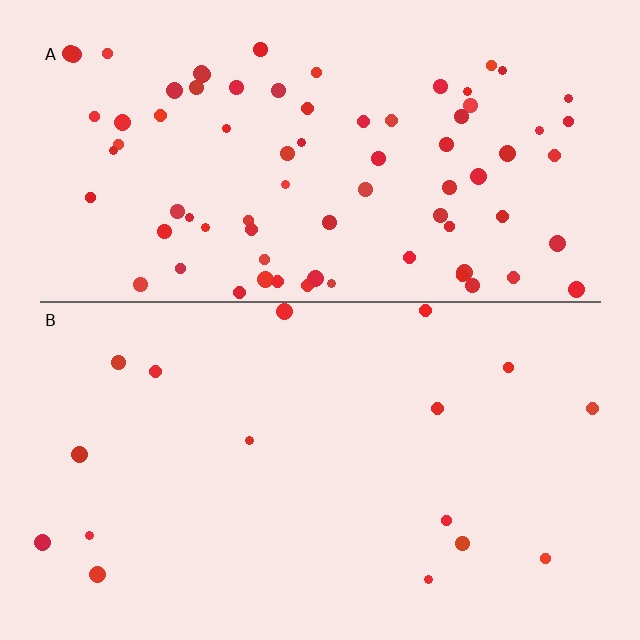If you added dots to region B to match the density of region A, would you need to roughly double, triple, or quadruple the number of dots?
Approximately quadruple.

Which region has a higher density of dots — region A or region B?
A (the top).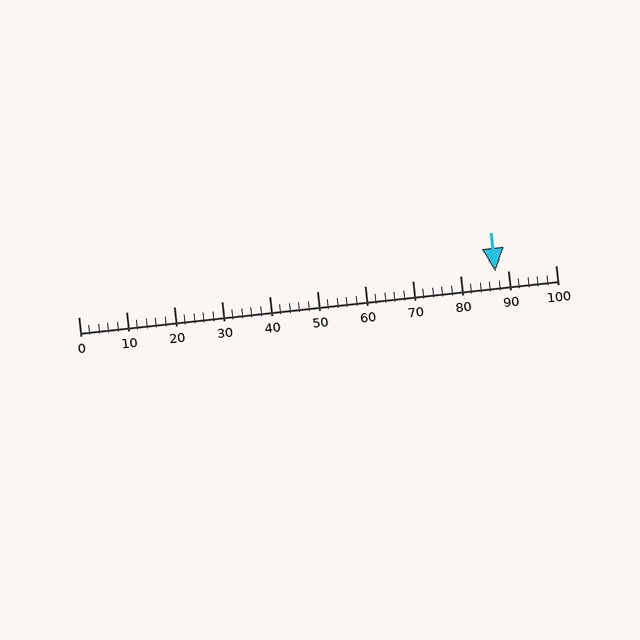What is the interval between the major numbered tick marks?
The major tick marks are spaced 10 units apart.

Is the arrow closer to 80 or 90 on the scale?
The arrow is closer to 90.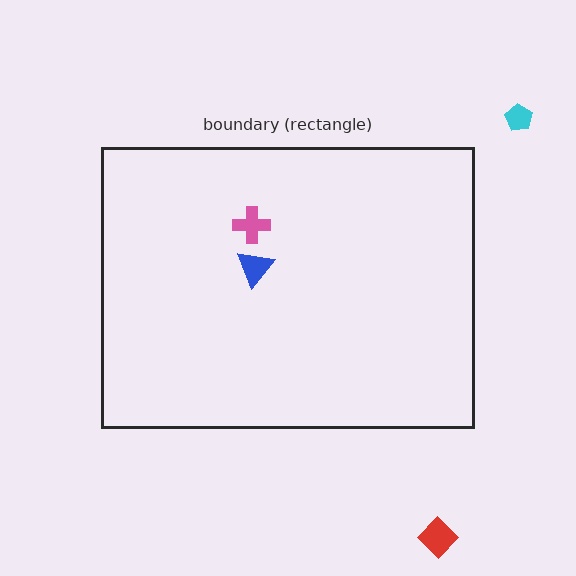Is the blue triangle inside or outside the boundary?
Inside.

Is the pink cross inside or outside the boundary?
Inside.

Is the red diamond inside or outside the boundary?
Outside.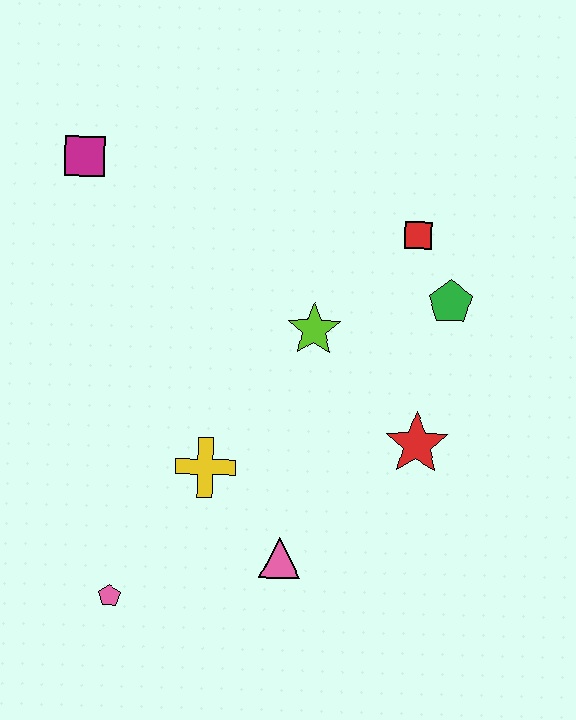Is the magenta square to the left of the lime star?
Yes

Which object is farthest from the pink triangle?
The magenta square is farthest from the pink triangle.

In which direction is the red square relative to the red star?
The red square is above the red star.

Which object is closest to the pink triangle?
The yellow cross is closest to the pink triangle.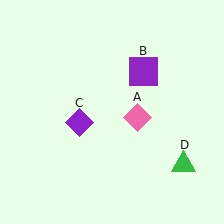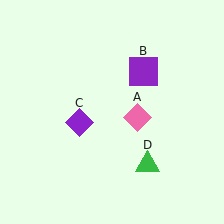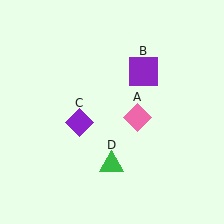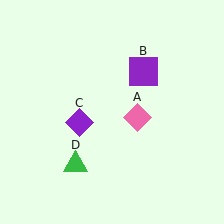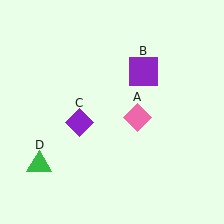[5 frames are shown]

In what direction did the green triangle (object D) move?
The green triangle (object D) moved left.